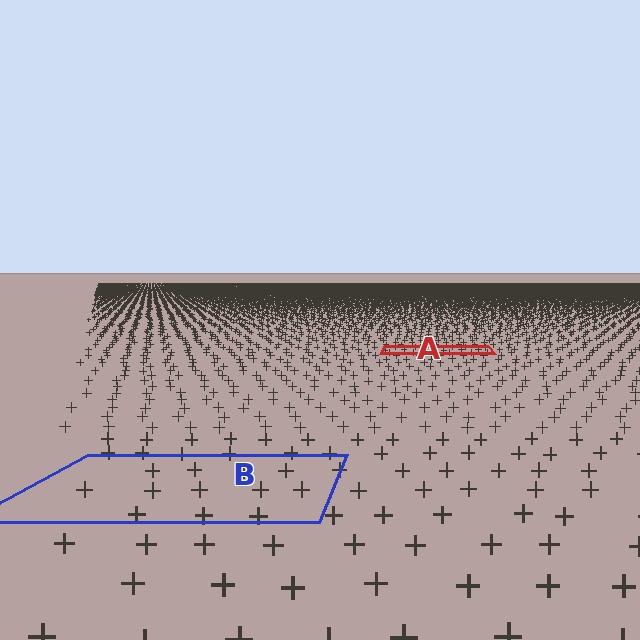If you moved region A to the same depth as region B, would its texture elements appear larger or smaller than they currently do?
They would appear larger. At a closer depth, the same texture elements are projected at a bigger on-screen size.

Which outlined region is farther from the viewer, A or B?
Region A is farther from the viewer — the texture elements inside it appear smaller and more densely packed.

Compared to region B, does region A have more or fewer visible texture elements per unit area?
Region A has more texture elements per unit area — they are packed more densely because it is farther away.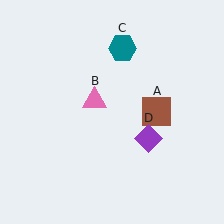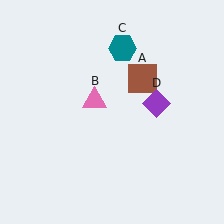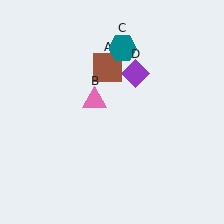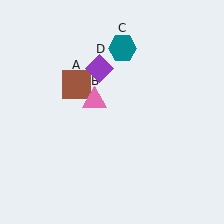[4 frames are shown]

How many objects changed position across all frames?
2 objects changed position: brown square (object A), purple diamond (object D).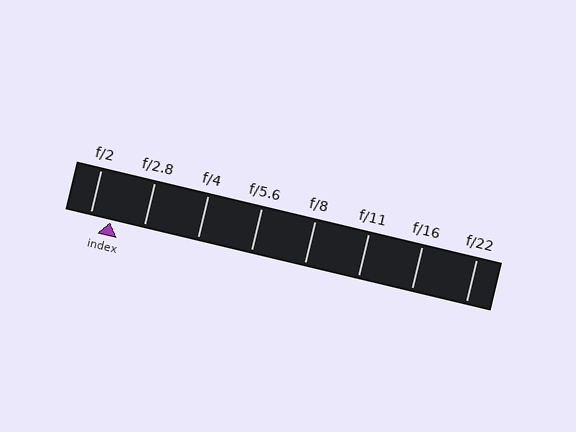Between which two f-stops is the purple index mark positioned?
The index mark is between f/2 and f/2.8.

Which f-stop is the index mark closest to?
The index mark is closest to f/2.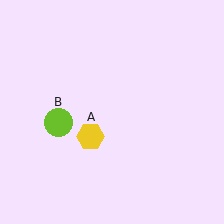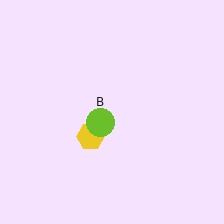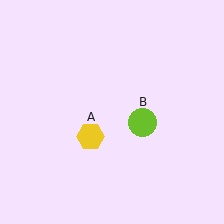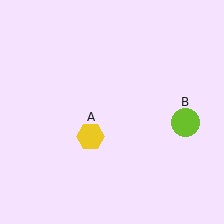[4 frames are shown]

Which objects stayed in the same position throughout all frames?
Yellow hexagon (object A) remained stationary.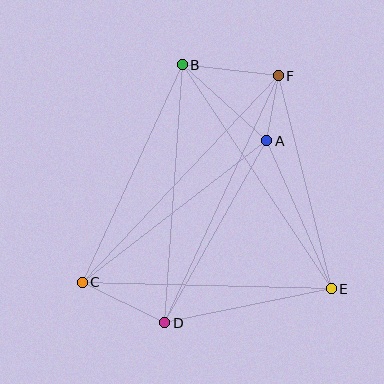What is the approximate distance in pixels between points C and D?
The distance between C and D is approximately 92 pixels.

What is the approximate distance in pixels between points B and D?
The distance between B and D is approximately 258 pixels.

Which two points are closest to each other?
Points A and F are closest to each other.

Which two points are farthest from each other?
Points C and F are farthest from each other.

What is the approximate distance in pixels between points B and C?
The distance between B and C is approximately 239 pixels.